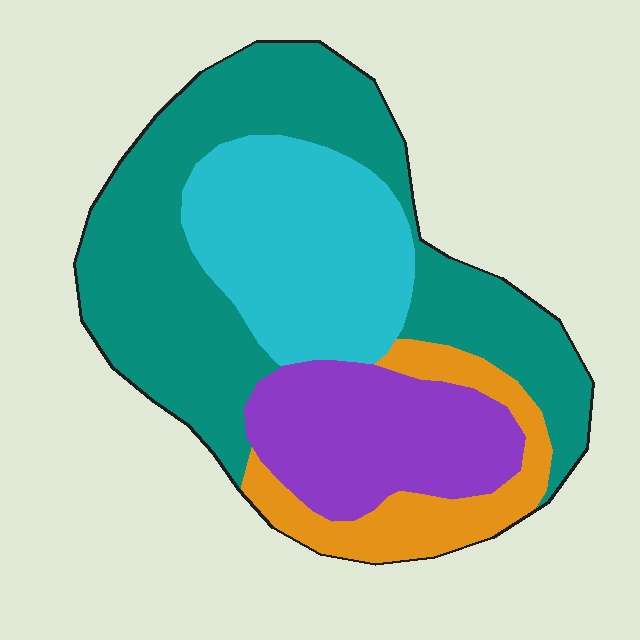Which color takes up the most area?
Teal, at roughly 45%.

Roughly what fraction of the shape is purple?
Purple takes up about one fifth (1/5) of the shape.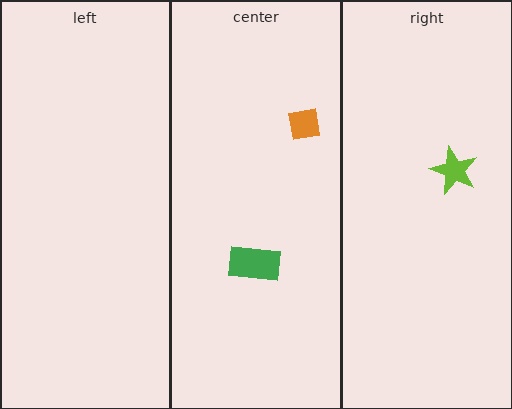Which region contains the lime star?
The right region.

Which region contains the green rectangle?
The center region.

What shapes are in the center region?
The green rectangle, the orange square.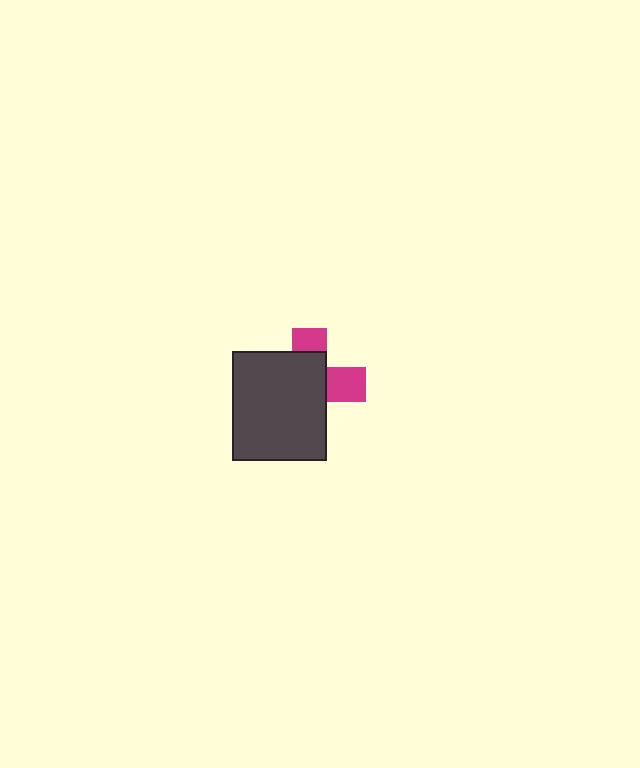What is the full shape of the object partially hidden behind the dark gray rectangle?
The partially hidden object is a magenta cross.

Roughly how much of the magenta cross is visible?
A small part of it is visible (roughly 32%).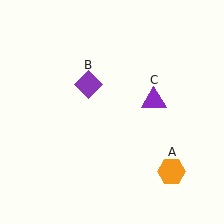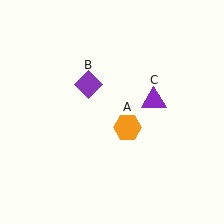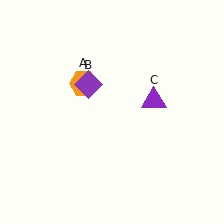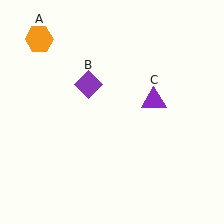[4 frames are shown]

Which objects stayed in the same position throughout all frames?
Purple diamond (object B) and purple triangle (object C) remained stationary.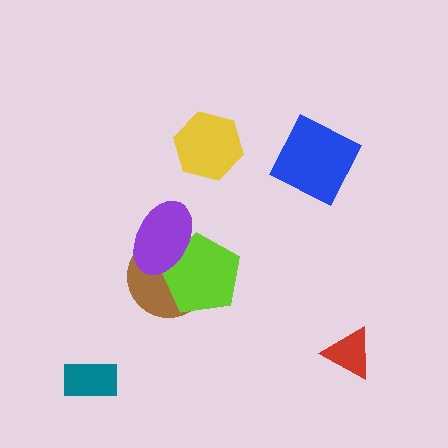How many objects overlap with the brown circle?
2 objects overlap with the brown circle.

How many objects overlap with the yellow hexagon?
0 objects overlap with the yellow hexagon.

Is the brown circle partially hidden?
Yes, it is partially covered by another shape.